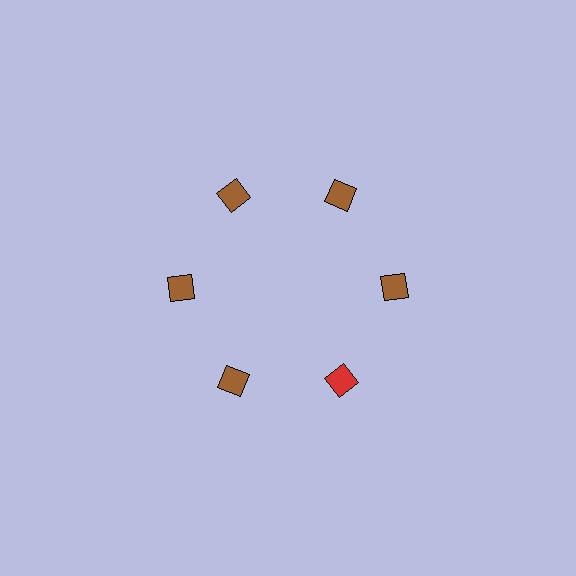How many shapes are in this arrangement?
There are 6 shapes arranged in a ring pattern.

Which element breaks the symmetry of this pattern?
The red diamond at roughly the 5 o'clock position breaks the symmetry. All other shapes are brown diamonds.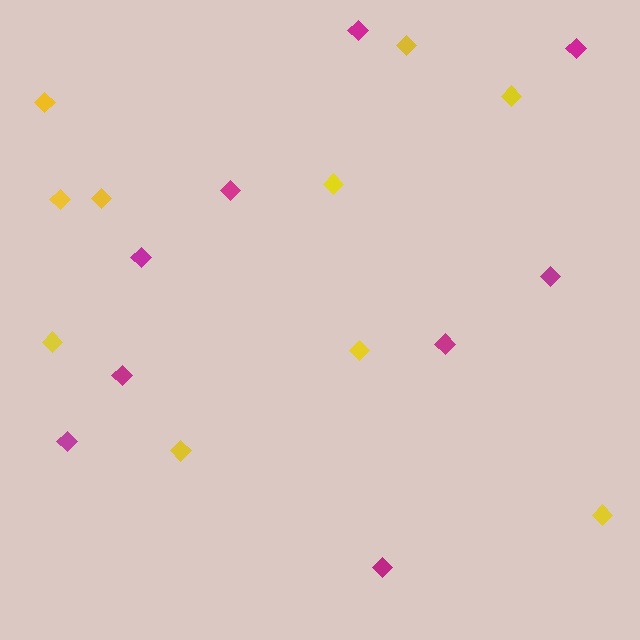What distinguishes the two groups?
There are 2 groups: one group of magenta diamonds (9) and one group of yellow diamonds (10).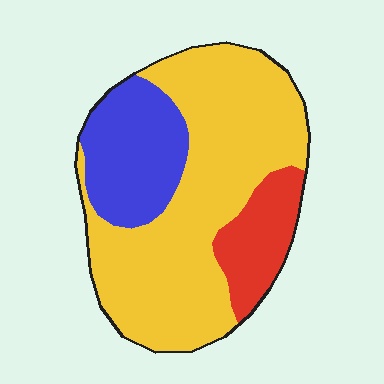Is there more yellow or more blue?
Yellow.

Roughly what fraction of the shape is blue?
Blue covers roughly 20% of the shape.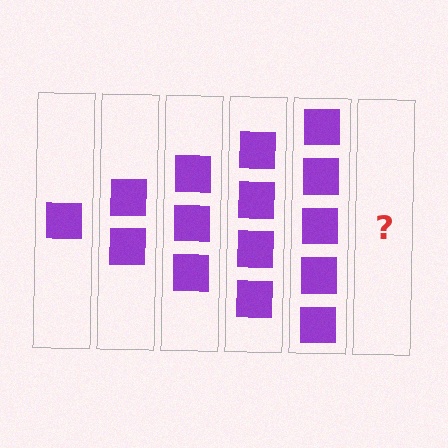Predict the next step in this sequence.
The next step is 6 squares.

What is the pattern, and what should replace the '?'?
The pattern is that each step adds one more square. The '?' should be 6 squares.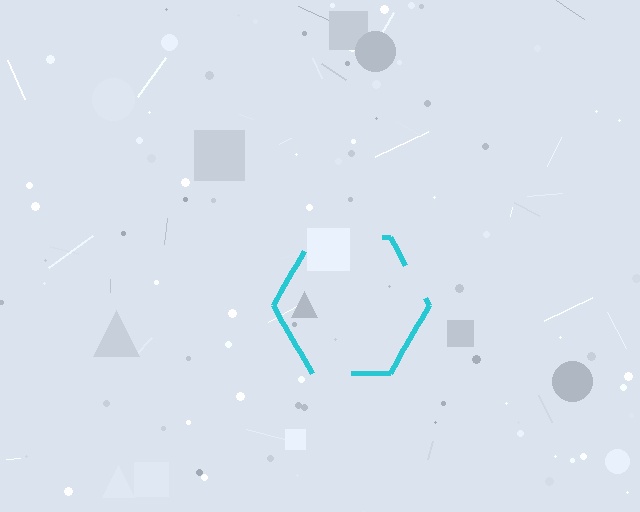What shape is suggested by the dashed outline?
The dashed outline suggests a hexagon.